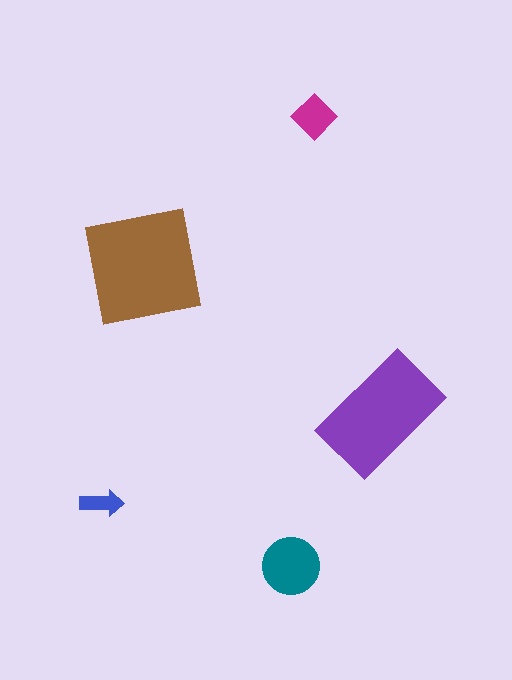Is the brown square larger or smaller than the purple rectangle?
Larger.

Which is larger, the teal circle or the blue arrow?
The teal circle.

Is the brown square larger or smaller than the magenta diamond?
Larger.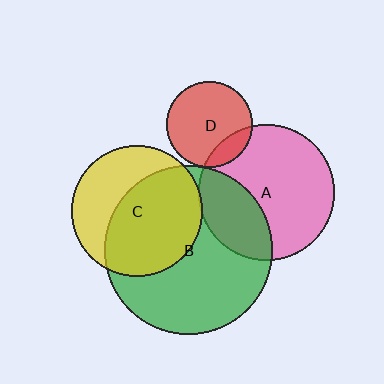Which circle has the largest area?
Circle B (green).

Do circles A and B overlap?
Yes.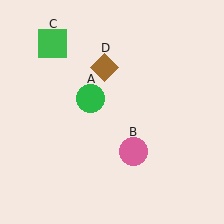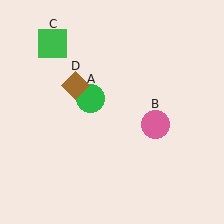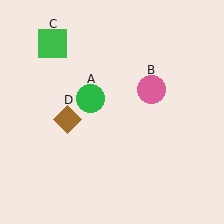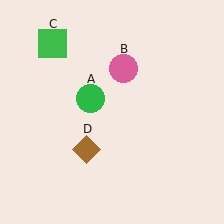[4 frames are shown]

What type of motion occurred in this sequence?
The pink circle (object B), brown diamond (object D) rotated counterclockwise around the center of the scene.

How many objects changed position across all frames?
2 objects changed position: pink circle (object B), brown diamond (object D).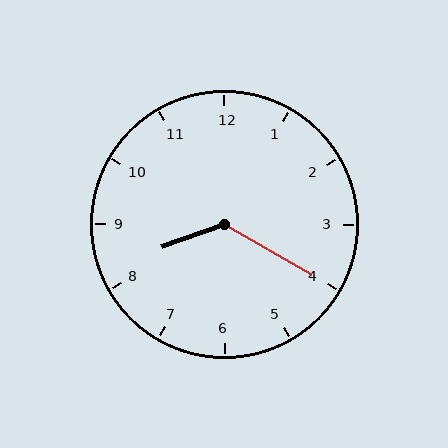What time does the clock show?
8:20.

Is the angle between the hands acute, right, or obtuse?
It is obtuse.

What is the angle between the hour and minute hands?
Approximately 130 degrees.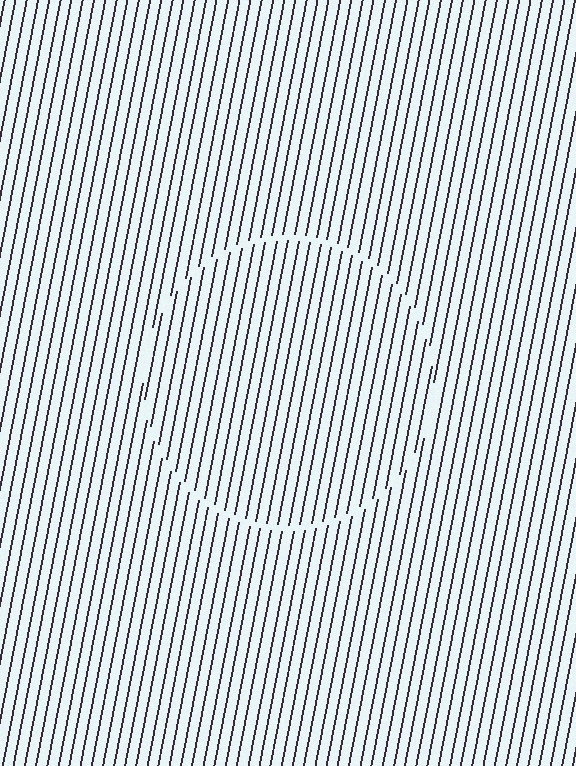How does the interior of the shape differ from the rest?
The interior of the shape contains the same grating, shifted by half a period — the contour is defined by the phase discontinuity where line-ends from the inner and outer gratings abut.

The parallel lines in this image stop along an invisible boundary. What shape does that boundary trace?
An illusory circle. The interior of the shape contains the same grating, shifted by half a period — the contour is defined by the phase discontinuity where line-ends from the inner and outer gratings abut.